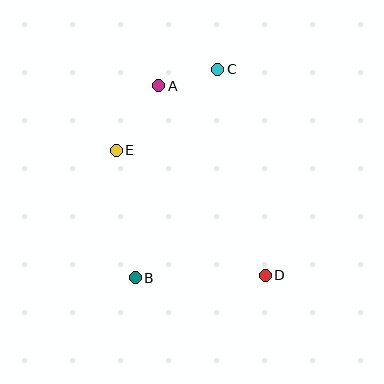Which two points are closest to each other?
Points A and C are closest to each other.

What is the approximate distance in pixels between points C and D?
The distance between C and D is approximately 211 pixels.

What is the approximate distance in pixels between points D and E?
The distance between D and E is approximately 195 pixels.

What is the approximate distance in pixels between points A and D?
The distance between A and D is approximately 217 pixels.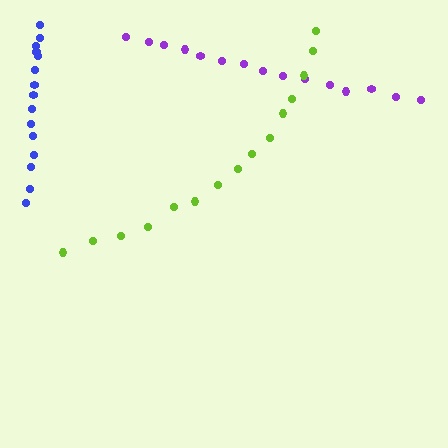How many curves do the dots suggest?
There are 3 distinct paths.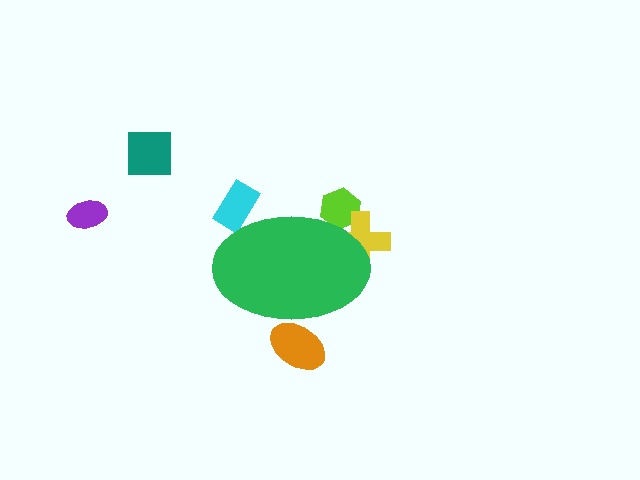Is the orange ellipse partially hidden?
Yes, the orange ellipse is partially hidden behind the green ellipse.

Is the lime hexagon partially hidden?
Yes, the lime hexagon is partially hidden behind the green ellipse.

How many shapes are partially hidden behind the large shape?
4 shapes are partially hidden.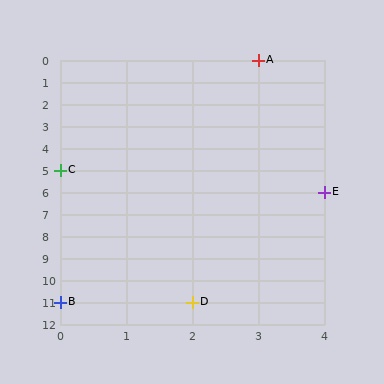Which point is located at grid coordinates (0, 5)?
Point C is at (0, 5).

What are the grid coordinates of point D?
Point D is at grid coordinates (2, 11).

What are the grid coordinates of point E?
Point E is at grid coordinates (4, 6).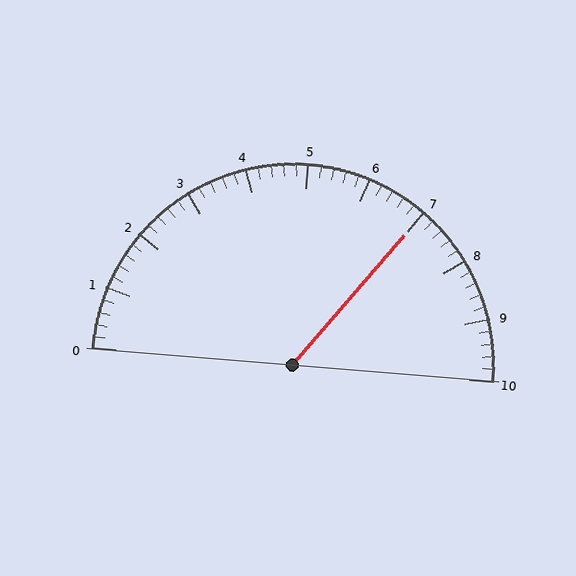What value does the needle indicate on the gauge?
The needle indicates approximately 7.0.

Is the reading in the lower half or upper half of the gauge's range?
The reading is in the upper half of the range (0 to 10).